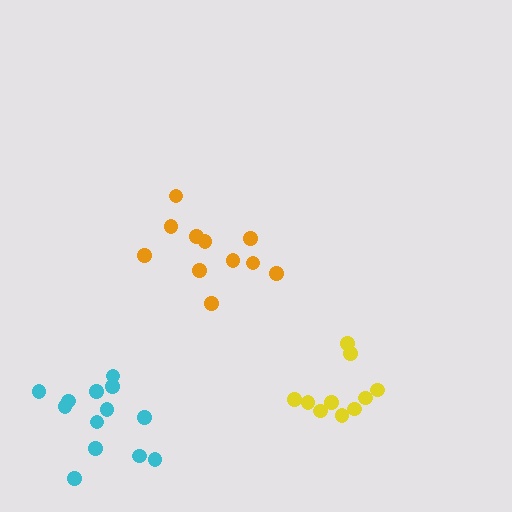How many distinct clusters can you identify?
There are 3 distinct clusters.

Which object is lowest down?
The yellow cluster is bottommost.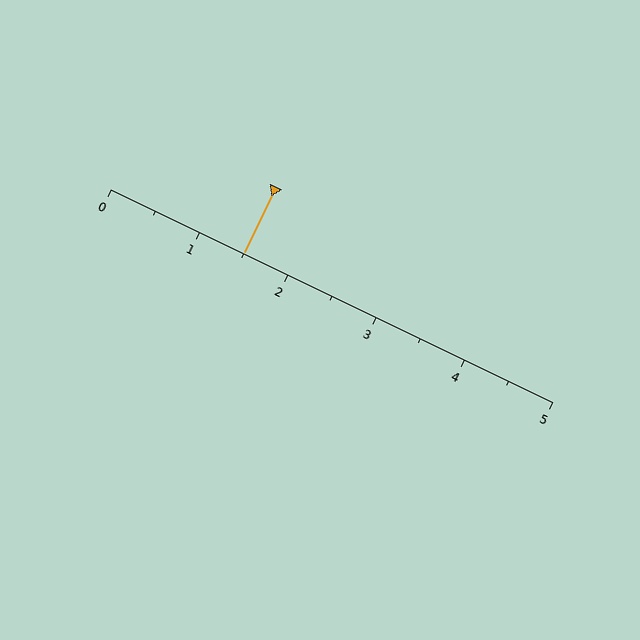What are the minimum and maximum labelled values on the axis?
The axis runs from 0 to 5.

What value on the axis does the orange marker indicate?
The marker indicates approximately 1.5.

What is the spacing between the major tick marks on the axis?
The major ticks are spaced 1 apart.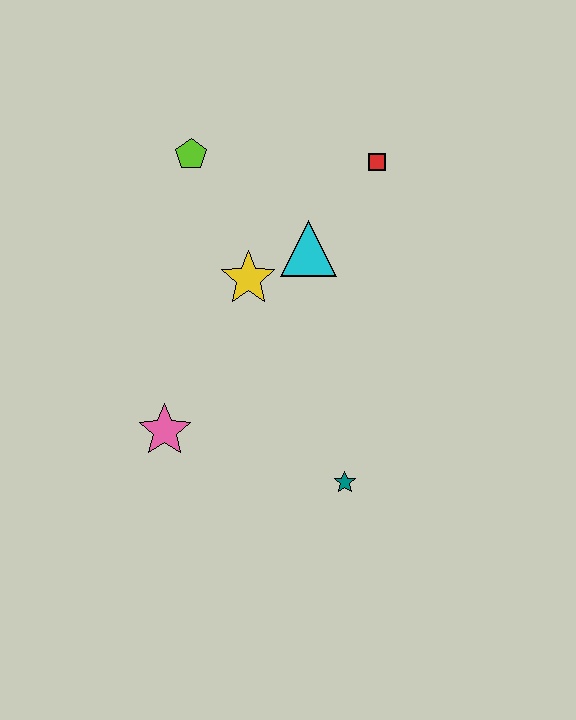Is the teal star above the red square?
No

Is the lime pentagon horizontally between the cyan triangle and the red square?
No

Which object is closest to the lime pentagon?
The yellow star is closest to the lime pentagon.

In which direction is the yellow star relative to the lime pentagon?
The yellow star is below the lime pentagon.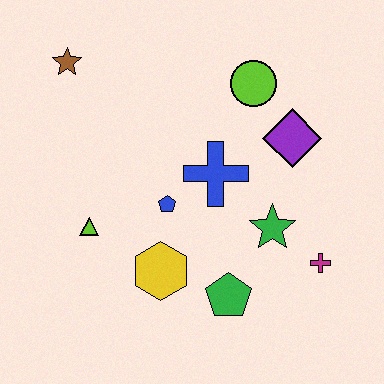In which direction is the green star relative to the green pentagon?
The green star is above the green pentagon.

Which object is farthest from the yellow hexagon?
The brown star is farthest from the yellow hexagon.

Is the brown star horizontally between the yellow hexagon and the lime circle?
No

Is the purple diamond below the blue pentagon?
No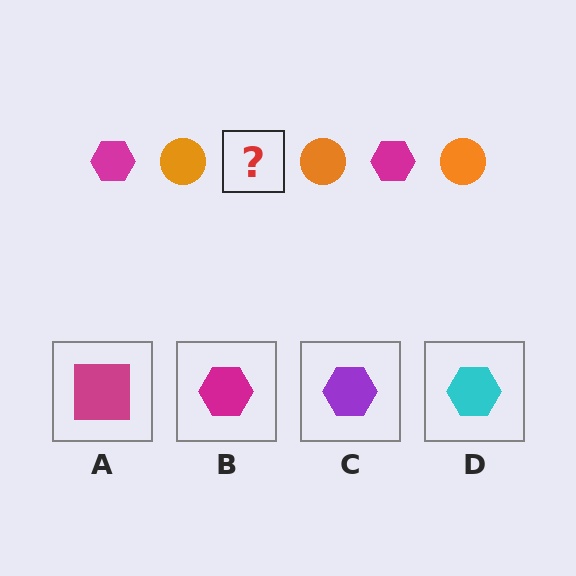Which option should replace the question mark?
Option B.